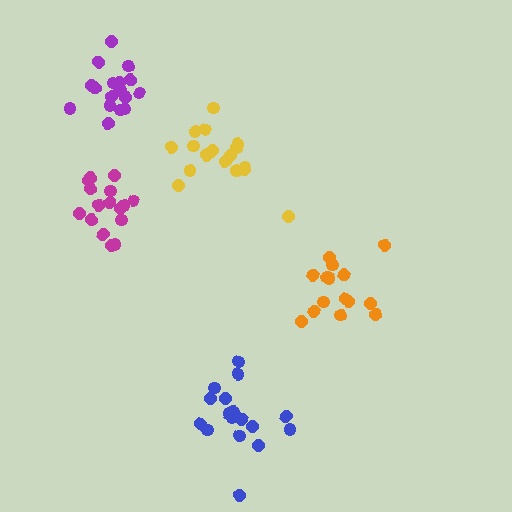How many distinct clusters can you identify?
There are 5 distinct clusters.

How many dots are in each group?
Group 1: 18 dots, Group 2: 15 dots, Group 3: 16 dots, Group 4: 18 dots, Group 5: 18 dots (85 total).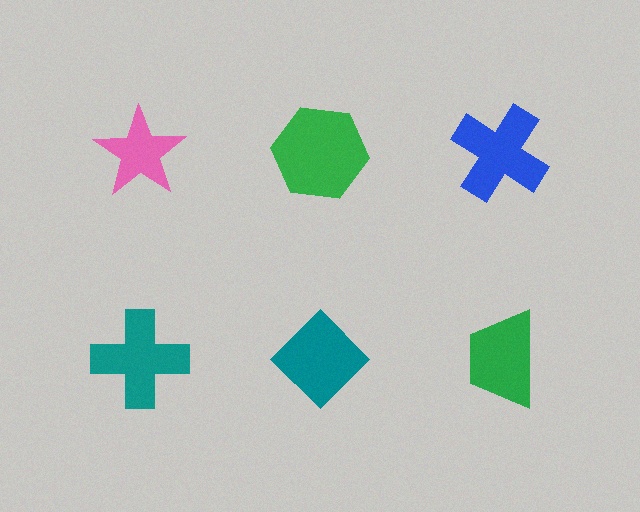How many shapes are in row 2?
3 shapes.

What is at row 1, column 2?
A green hexagon.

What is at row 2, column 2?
A teal diamond.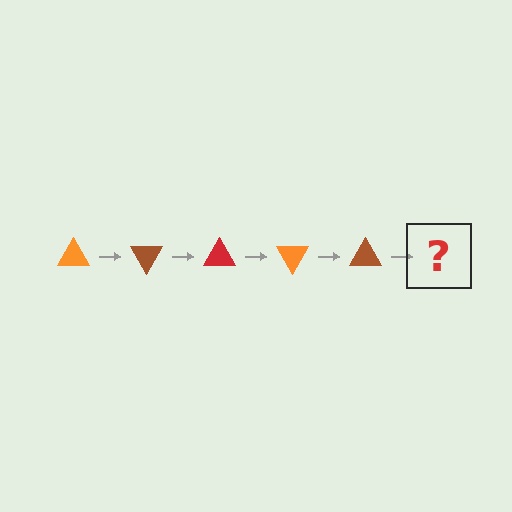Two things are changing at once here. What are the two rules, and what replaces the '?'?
The two rules are that it rotates 60 degrees each step and the color cycles through orange, brown, and red. The '?' should be a red triangle, rotated 300 degrees from the start.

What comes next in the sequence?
The next element should be a red triangle, rotated 300 degrees from the start.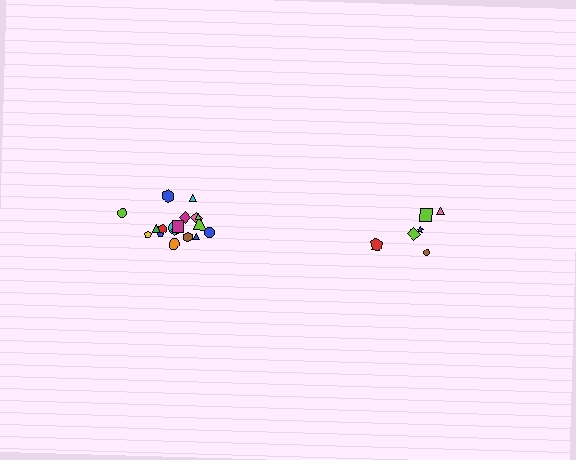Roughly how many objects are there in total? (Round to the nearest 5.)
Roughly 25 objects in total.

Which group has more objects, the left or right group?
The left group.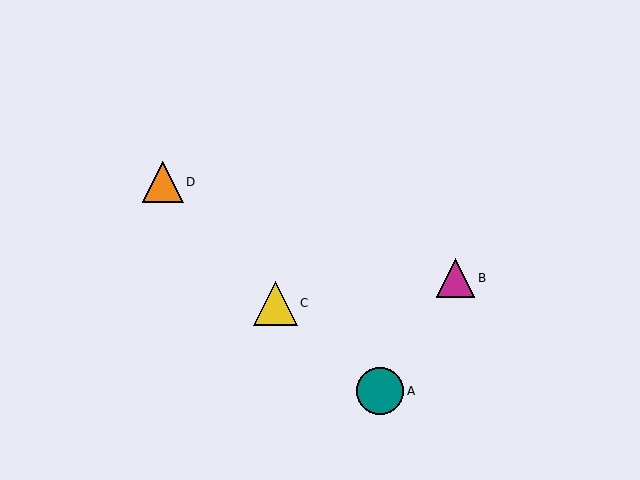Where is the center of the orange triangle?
The center of the orange triangle is at (163, 182).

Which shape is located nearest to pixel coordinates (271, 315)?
The yellow triangle (labeled C) at (275, 303) is nearest to that location.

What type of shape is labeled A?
Shape A is a teal circle.